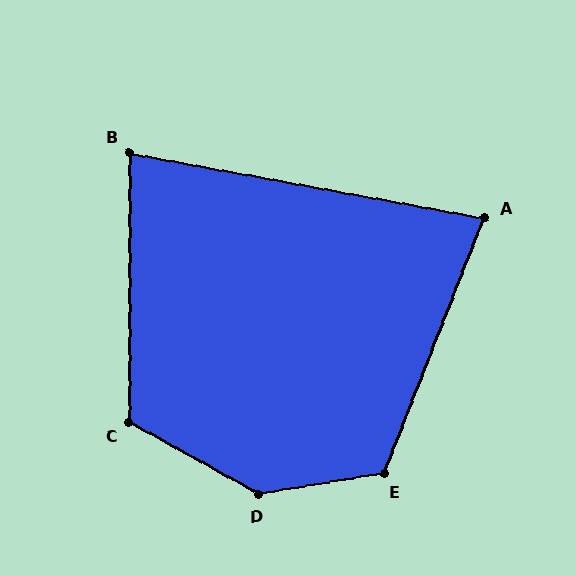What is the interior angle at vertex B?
Approximately 80 degrees (acute).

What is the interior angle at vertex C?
Approximately 119 degrees (obtuse).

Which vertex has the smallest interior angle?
A, at approximately 79 degrees.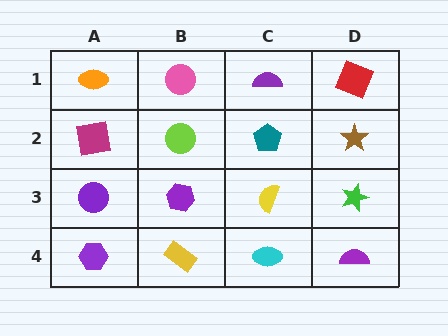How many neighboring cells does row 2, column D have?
3.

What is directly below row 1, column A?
A magenta square.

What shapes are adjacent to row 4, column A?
A purple circle (row 3, column A), a yellow rectangle (row 4, column B).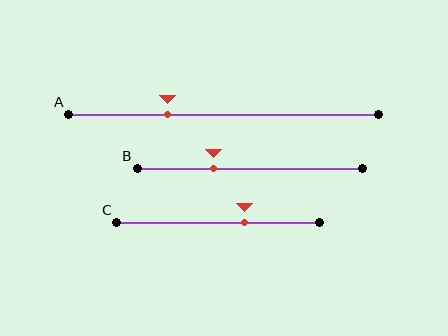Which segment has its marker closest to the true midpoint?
Segment C has its marker closest to the true midpoint.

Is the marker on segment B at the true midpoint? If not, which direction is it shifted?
No, the marker on segment B is shifted to the left by about 16% of the segment length.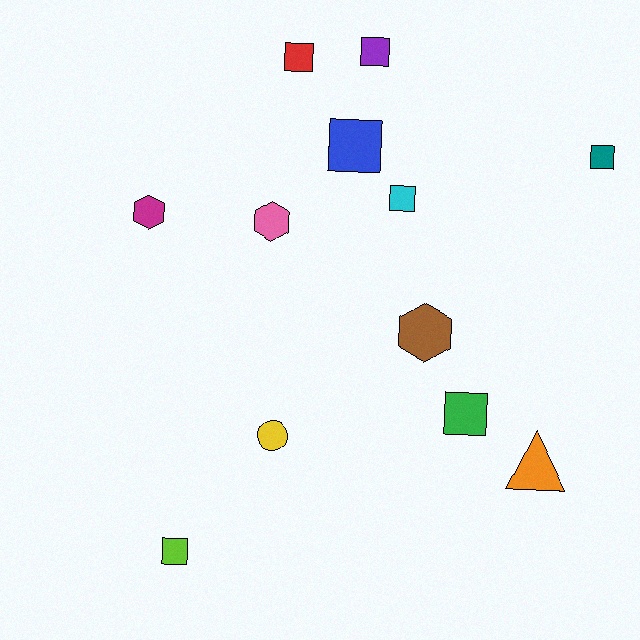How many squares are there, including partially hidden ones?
There are 7 squares.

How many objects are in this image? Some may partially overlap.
There are 12 objects.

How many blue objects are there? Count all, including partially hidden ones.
There is 1 blue object.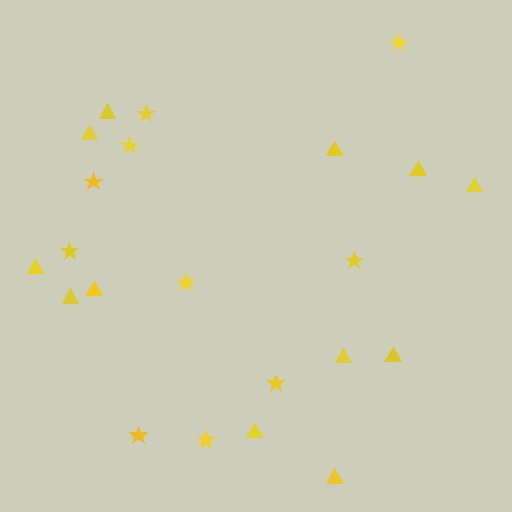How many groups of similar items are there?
There are 2 groups: one group of triangles (12) and one group of stars (10).